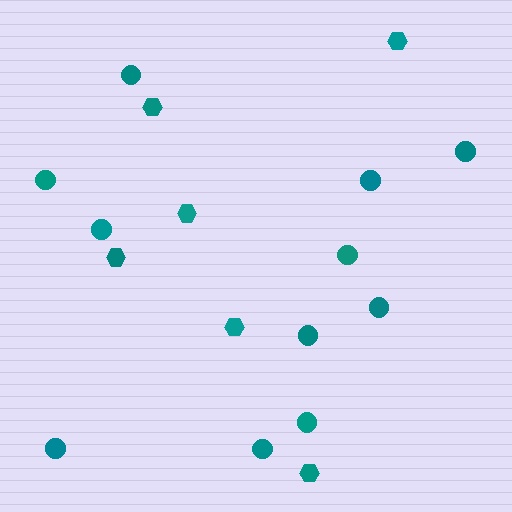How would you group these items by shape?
There are 2 groups: one group of hexagons (6) and one group of circles (11).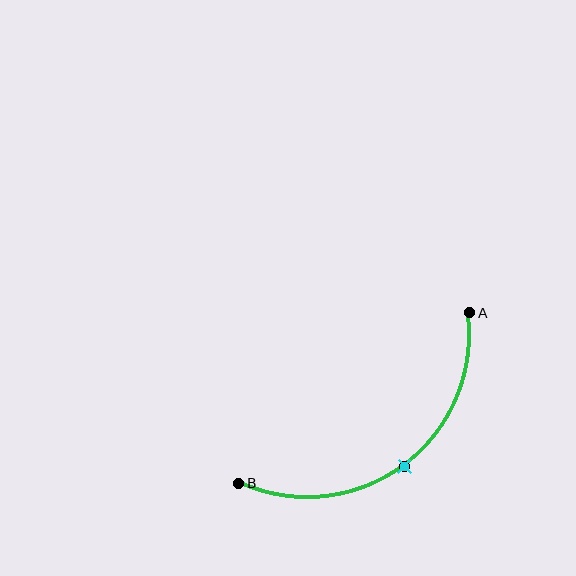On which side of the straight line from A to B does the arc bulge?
The arc bulges below and to the right of the straight line connecting A and B.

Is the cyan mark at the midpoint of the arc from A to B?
Yes. The cyan mark lies on the arc at equal arc-length from both A and B — it is the arc midpoint.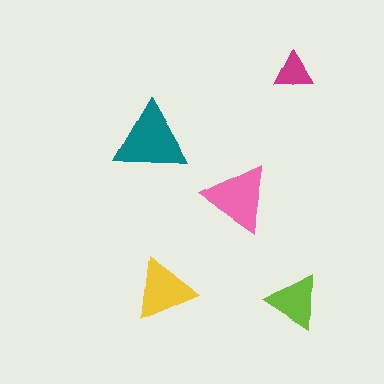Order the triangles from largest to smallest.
the teal one, the pink one, the yellow one, the lime one, the magenta one.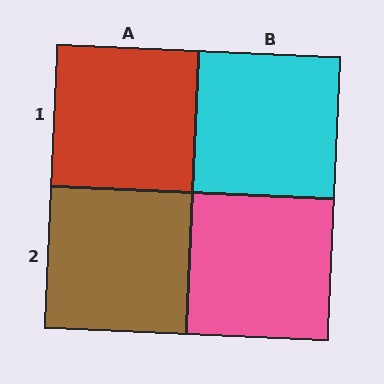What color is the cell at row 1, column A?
Red.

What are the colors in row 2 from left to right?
Brown, pink.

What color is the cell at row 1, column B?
Cyan.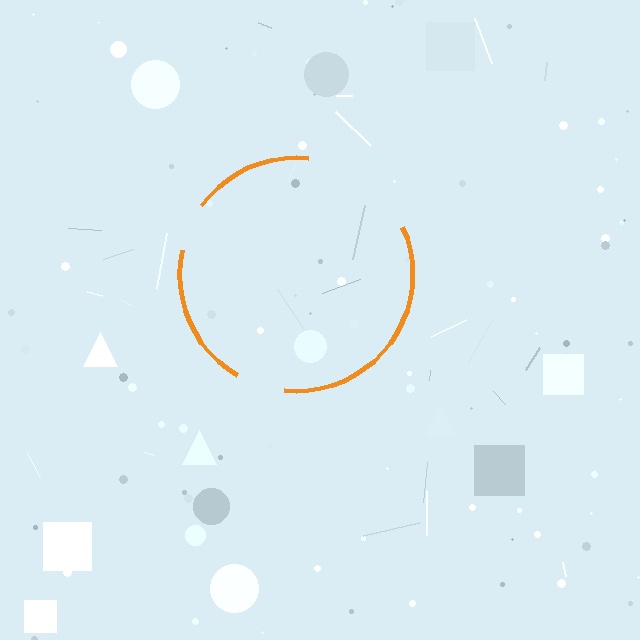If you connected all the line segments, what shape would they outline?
They would outline a circle.